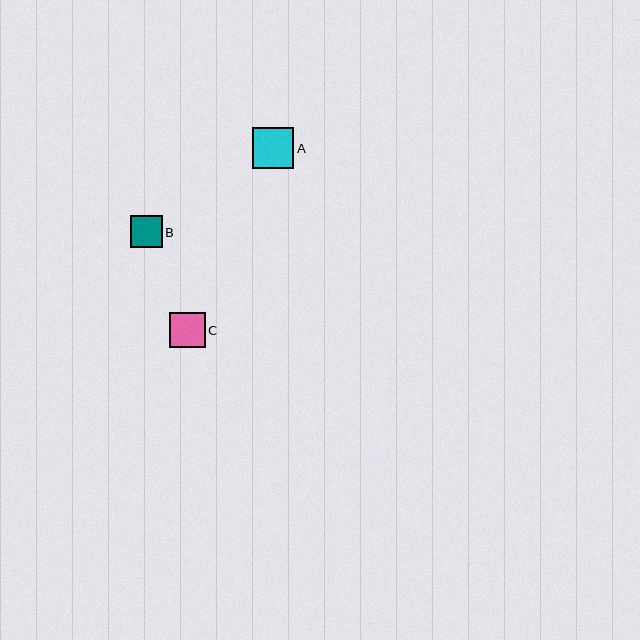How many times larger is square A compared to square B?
Square A is approximately 1.3 times the size of square B.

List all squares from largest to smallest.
From largest to smallest: A, C, B.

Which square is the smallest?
Square B is the smallest with a size of approximately 32 pixels.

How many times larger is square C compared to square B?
Square C is approximately 1.1 times the size of square B.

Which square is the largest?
Square A is the largest with a size of approximately 41 pixels.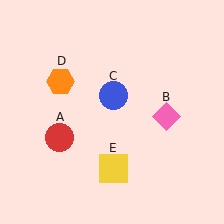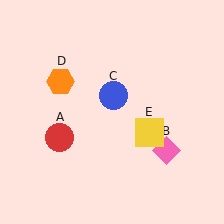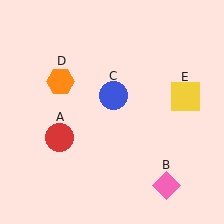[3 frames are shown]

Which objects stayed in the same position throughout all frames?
Red circle (object A) and blue circle (object C) and orange hexagon (object D) remained stationary.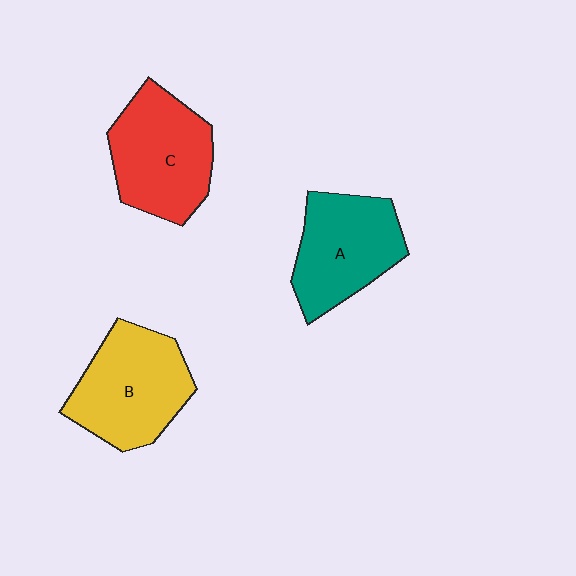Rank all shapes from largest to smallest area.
From largest to smallest: B (yellow), C (red), A (teal).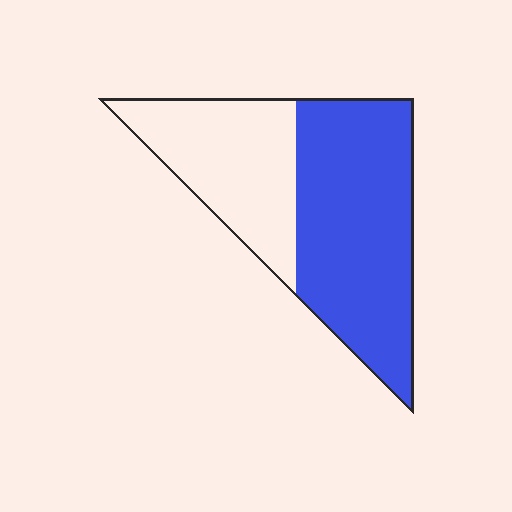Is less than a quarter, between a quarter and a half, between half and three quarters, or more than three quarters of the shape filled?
Between half and three quarters.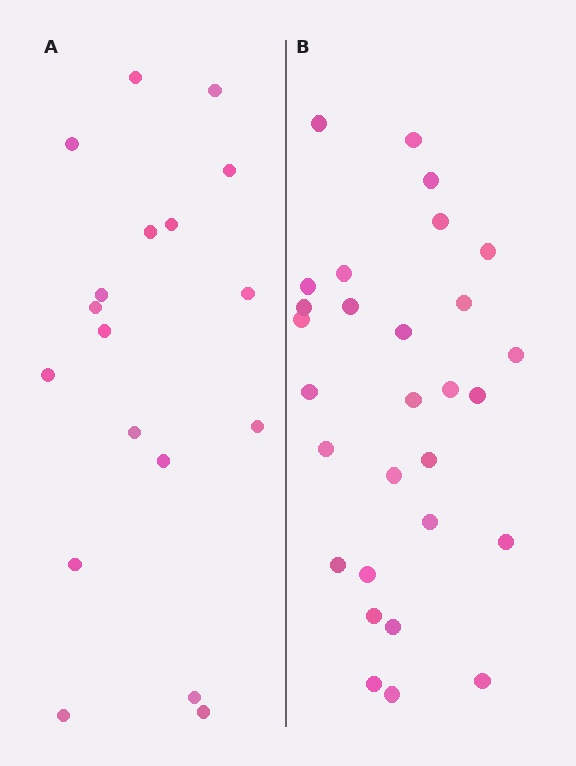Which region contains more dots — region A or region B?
Region B (the right region) has more dots.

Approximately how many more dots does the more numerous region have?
Region B has roughly 12 or so more dots than region A.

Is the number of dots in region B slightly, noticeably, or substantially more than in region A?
Region B has substantially more. The ratio is roughly 1.6 to 1.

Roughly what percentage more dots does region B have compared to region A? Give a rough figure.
About 60% more.